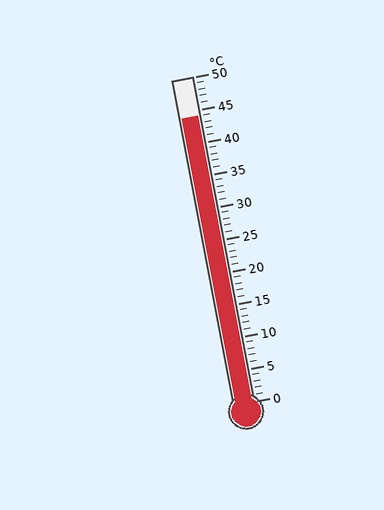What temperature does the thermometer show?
The thermometer shows approximately 44°C.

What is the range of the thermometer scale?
The thermometer scale ranges from 0°C to 50°C.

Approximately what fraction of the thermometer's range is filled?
The thermometer is filled to approximately 90% of its range.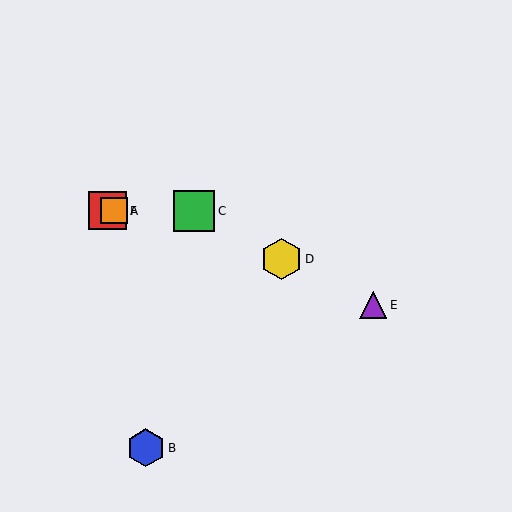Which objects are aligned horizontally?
Objects A, C, F are aligned horizontally.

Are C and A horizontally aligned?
Yes, both are at y≈211.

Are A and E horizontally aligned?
No, A is at y≈211 and E is at y≈305.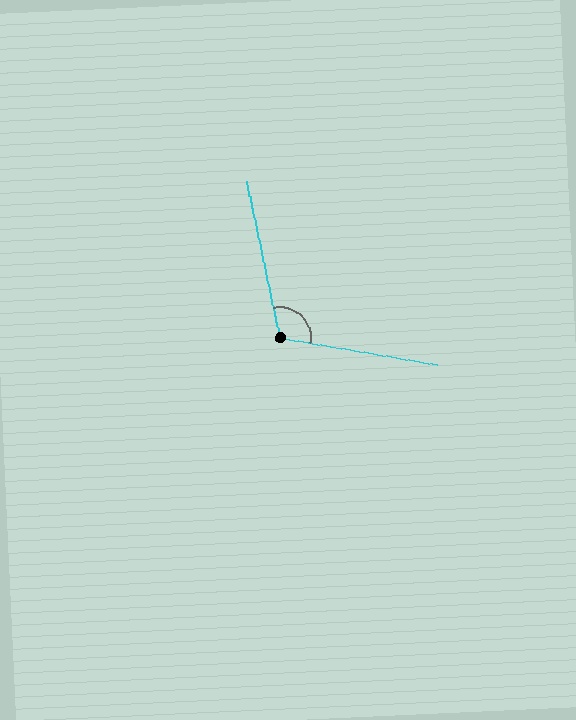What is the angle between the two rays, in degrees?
Approximately 111 degrees.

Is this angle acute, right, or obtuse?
It is obtuse.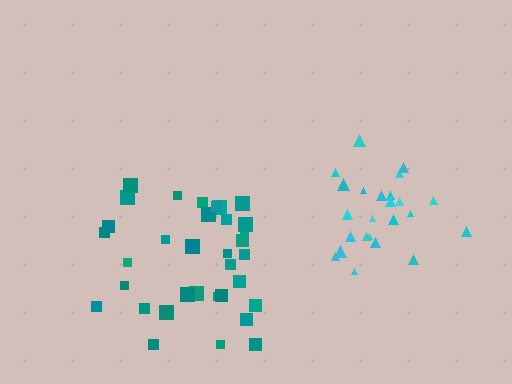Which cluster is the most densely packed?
Cyan.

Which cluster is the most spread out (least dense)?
Teal.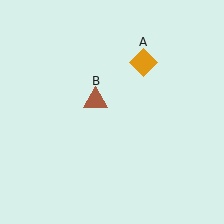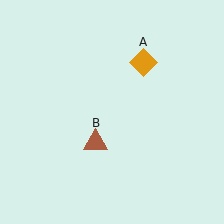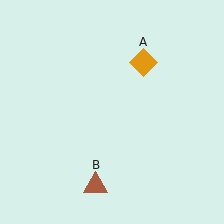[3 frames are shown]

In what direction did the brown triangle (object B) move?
The brown triangle (object B) moved down.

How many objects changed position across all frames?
1 object changed position: brown triangle (object B).